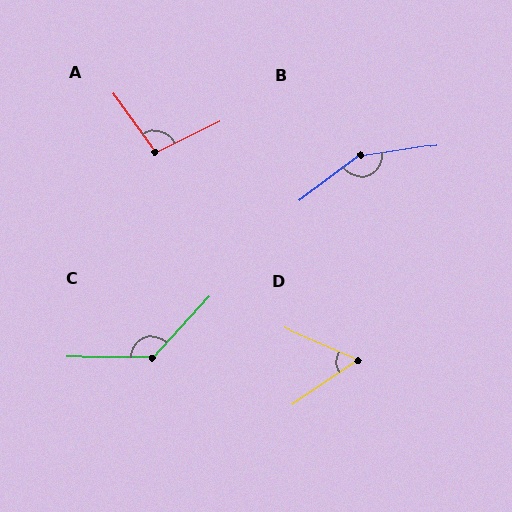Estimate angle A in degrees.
Approximately 99 degrees.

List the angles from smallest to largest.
D (58°), A (99°), C (133°), B (152°).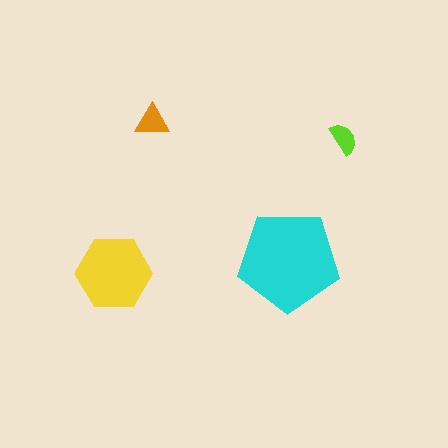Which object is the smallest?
The lime semicircle.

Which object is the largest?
The cyan pentagon.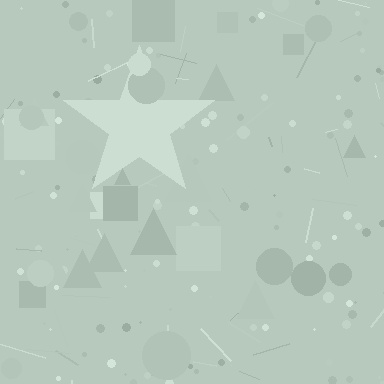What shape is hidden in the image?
A star is hidden in the image.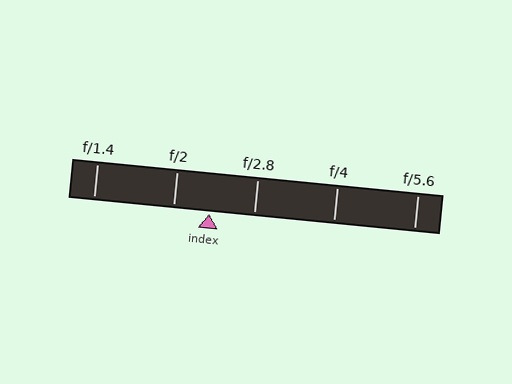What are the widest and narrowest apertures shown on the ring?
The widest aperture shown is f/1.4 and the narrowest is f/5.6.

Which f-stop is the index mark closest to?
The index mark is closest to f/2.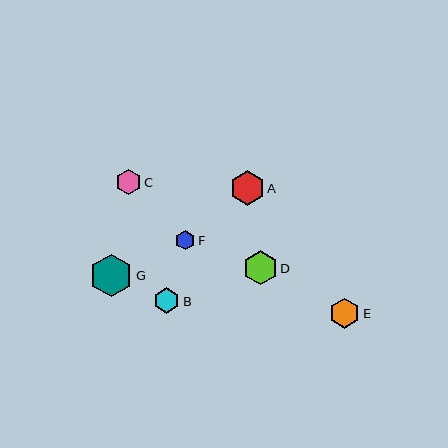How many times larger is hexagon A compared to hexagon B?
Hexagon A is approximately 1.4 times the size of hexagon B.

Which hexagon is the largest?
Hexagon G is the largest with a size of approximately 43 pixels.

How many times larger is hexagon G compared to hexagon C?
Hexagon G is approximately 1.7 times the size of hexagon C.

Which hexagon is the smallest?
Hexagon F is the smallest with a size of approximately 19 pixels.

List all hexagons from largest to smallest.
From largest to smallest: G, A, D, E, B, C, F.